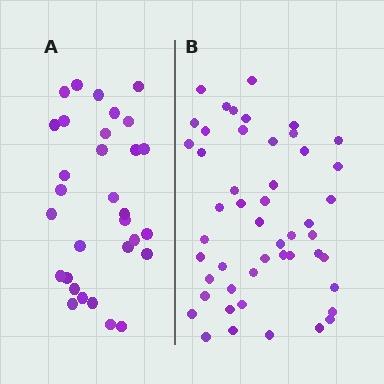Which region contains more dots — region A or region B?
Region B (the right region) has more dots.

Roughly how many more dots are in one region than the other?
Region B has approximately 20 more dots than region A.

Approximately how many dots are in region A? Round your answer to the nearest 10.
About 30 dots. (The exact count is 31, which rounds to 30.)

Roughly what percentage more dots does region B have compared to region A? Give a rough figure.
About 60% more.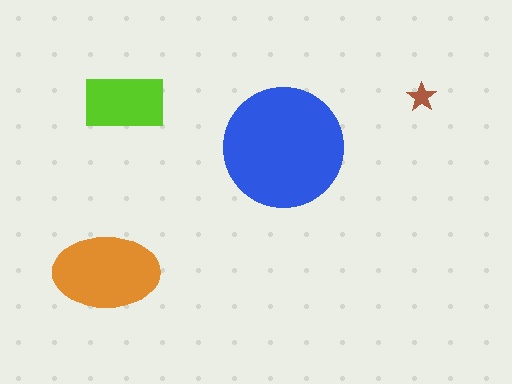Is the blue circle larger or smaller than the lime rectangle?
Larger.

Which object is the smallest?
The brown star.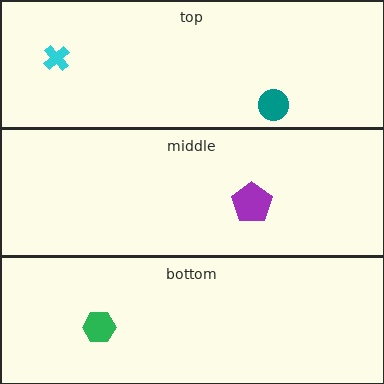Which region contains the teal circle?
The top region.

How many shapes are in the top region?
2.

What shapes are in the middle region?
The purple pentagon.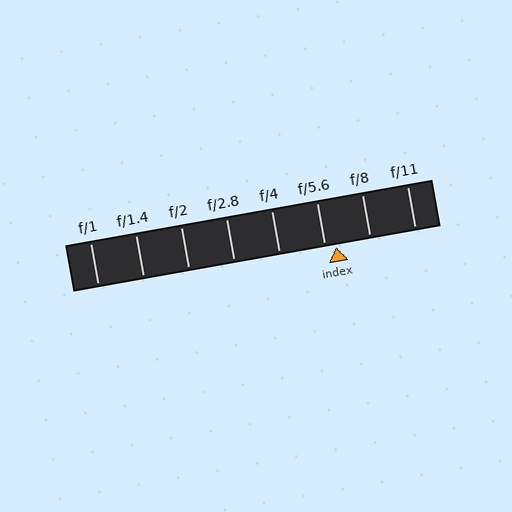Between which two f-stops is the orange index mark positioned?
The index mark is between f/5.6 and f/8.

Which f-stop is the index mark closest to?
The index mark is closest to f/5.6.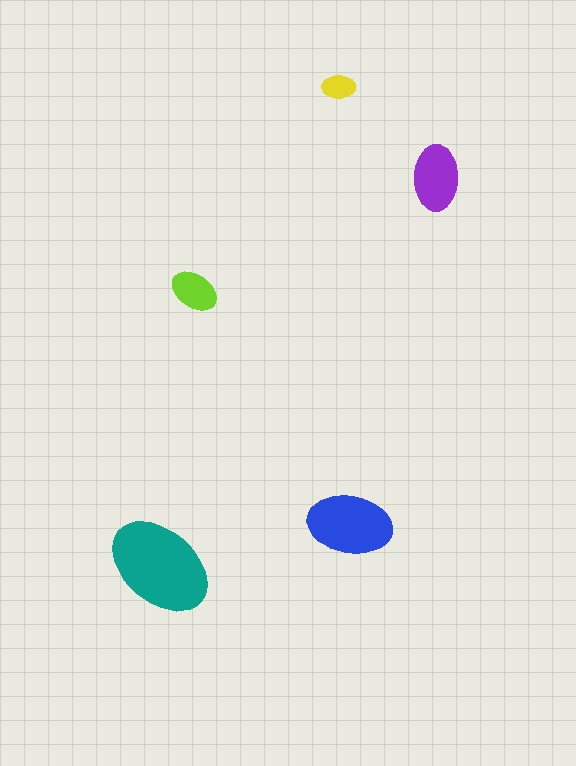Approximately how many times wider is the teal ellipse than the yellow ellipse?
About 3 times wider.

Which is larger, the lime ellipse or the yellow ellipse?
The lime one.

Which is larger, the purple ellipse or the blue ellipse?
The blue one.